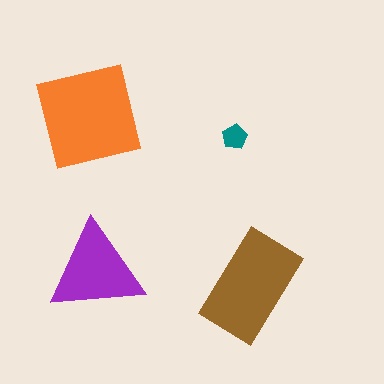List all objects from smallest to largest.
The teal pentagon, the purple triangle, the brown rectangle, the orange square.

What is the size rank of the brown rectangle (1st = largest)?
2nd.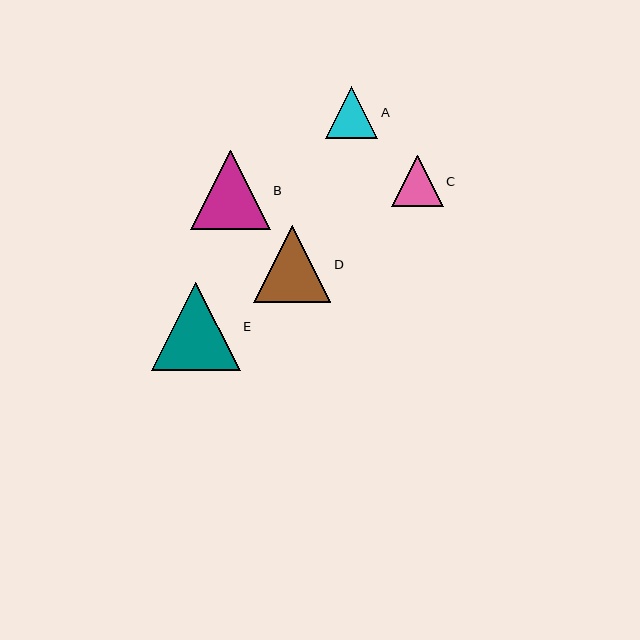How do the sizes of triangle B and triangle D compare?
Triangle B and triangle D are approximately the same size.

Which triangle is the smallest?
Triangle C is the smallest with a size of approximately 52 pixels.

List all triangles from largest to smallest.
From largest to smallest: E, B, D, A, C.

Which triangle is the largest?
Triangle E is the largest with a size of approximately 89 pixels.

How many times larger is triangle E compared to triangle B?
Triangle E is approximately 1.1 times the size of triangle B.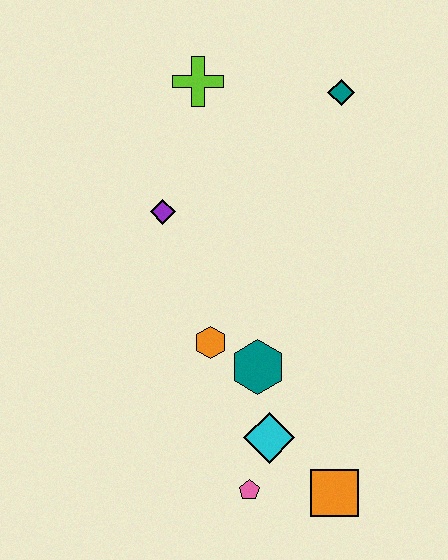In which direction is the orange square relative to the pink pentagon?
The orange square is to the right of the pink pentagon.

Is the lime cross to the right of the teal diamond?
No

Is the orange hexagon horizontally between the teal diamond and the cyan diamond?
No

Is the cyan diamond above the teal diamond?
No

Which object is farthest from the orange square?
The lime cross is farthest from the orange square.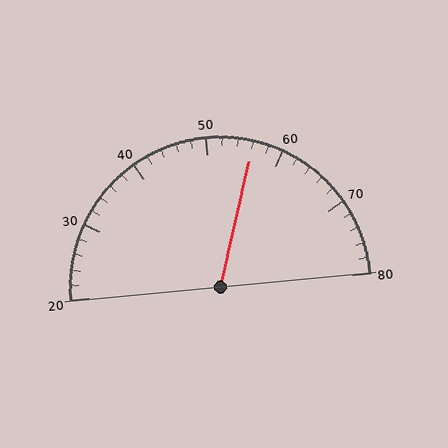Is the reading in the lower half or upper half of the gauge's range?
The reading is in the upper half of the range (20 to 80).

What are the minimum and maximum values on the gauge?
The gauge ranges from 20 to 80.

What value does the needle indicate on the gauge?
The needle indicates approximately 56.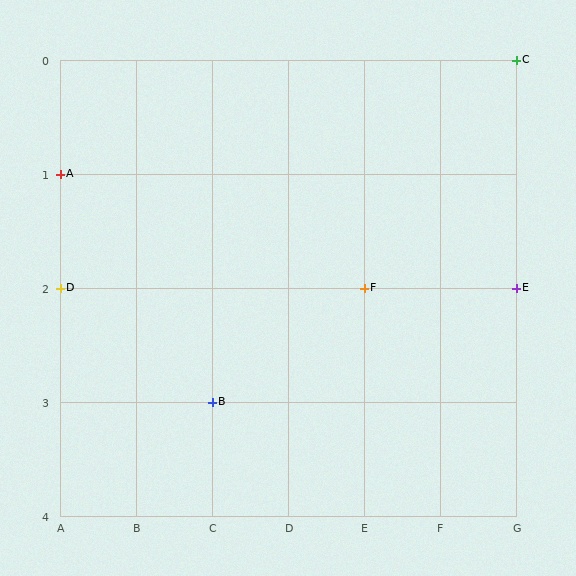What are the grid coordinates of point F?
Point F is at grid coordinates (E, 2).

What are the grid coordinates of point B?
Point B is at grid coordinates (C, 3).